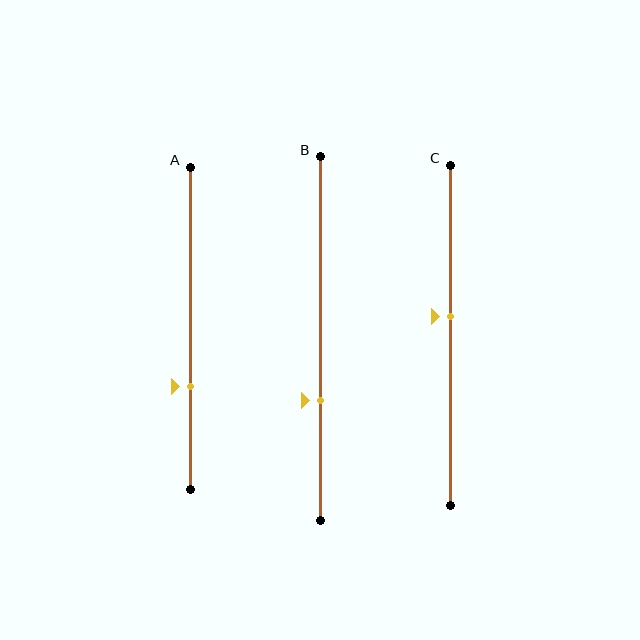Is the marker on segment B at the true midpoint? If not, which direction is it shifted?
No, the marker on segment B is shifted downward by about 17% of the segment length.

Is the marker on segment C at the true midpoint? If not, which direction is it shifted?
No, the marker on segment C is shifted upward by about 6% of the segment length.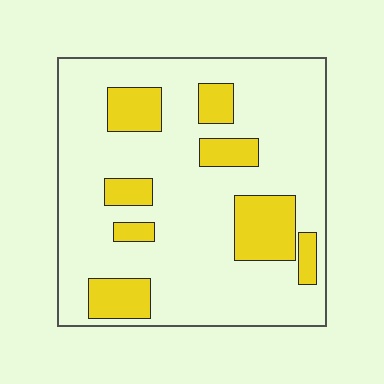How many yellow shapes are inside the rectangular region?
8.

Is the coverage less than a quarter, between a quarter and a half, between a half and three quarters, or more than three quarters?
Less than a quarter.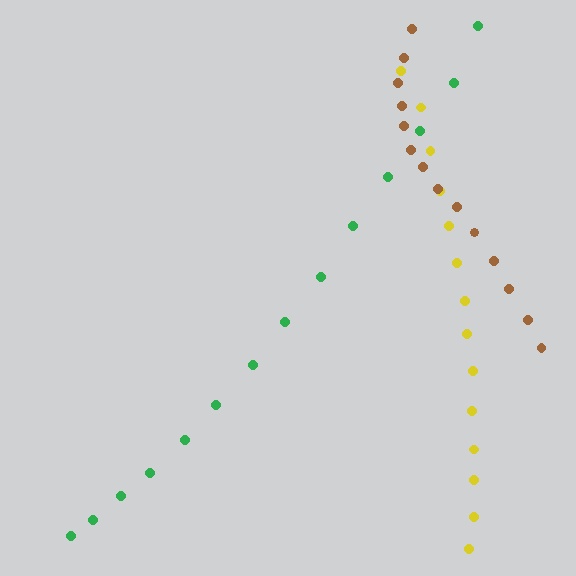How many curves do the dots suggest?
There are 3 distinct paths.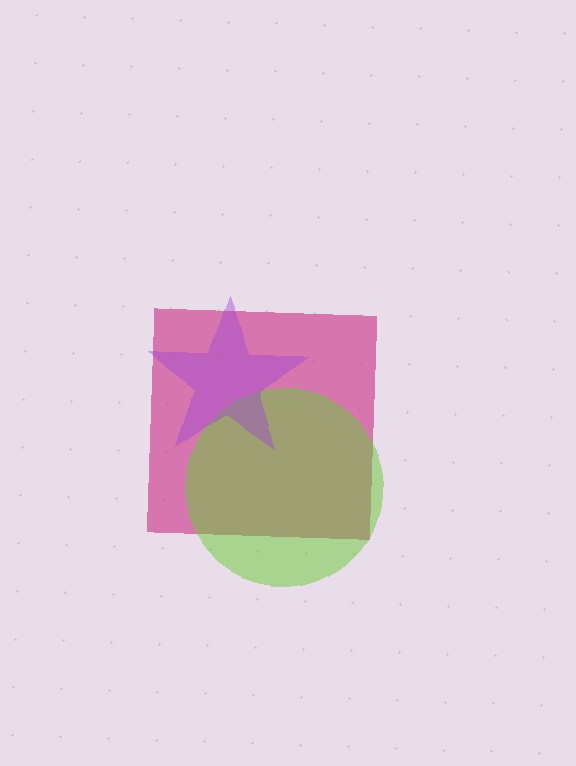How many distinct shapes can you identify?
There are 3 distinct shapes: a magenta square, a lime circle, a purple star.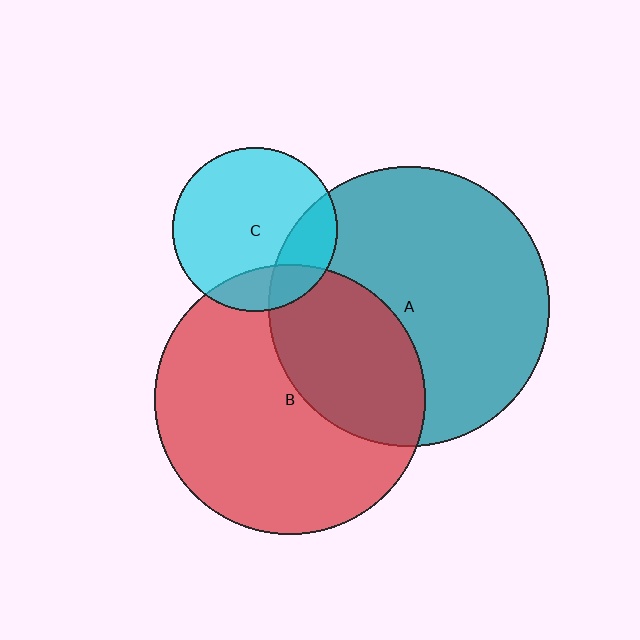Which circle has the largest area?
Circle A (teal).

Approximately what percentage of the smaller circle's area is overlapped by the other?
Approximately 20%.